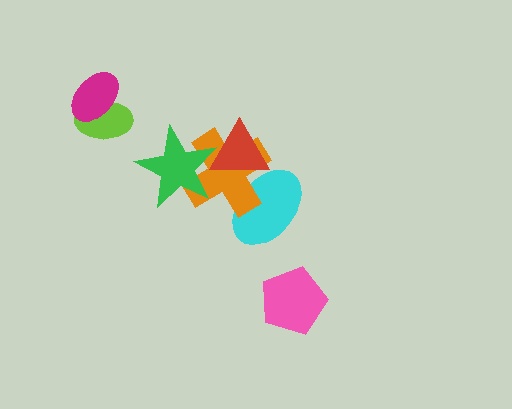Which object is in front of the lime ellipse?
The magenta ellipse is in front of the lime ellipse.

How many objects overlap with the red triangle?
3 objects overlap with the red triangle.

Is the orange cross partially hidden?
Yes, it is partially covered by another shape.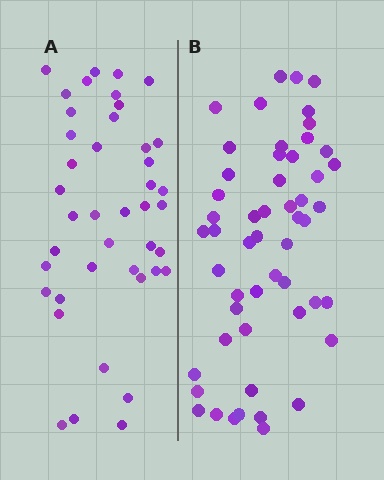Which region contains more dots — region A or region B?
Region B (the right region) has more dots.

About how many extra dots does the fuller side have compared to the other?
Region B has roughly 12 or so more dots than region A.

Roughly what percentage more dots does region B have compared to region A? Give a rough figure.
About 25% more.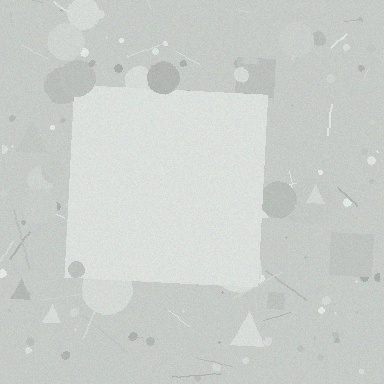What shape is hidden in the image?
A square is hidden in the image.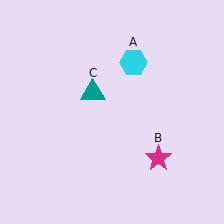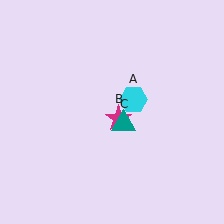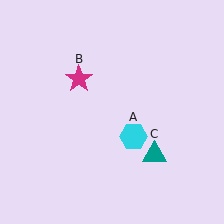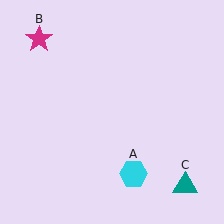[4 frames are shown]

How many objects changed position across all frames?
3 objects changed position: cyan hexagon (object A), magenta star (object B), teal triangle (object C).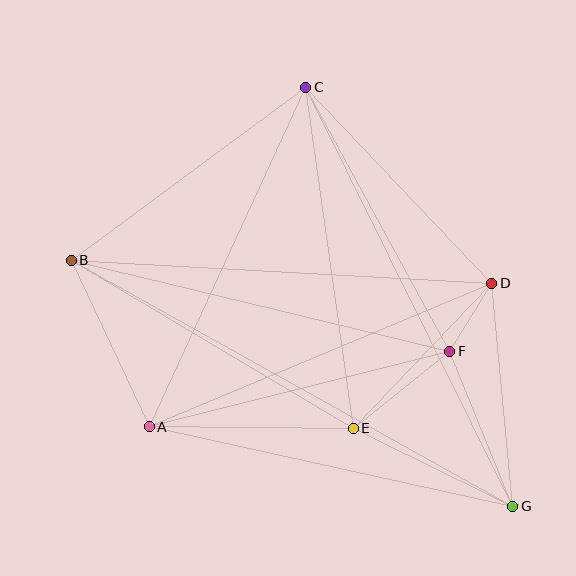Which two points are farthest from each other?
Points B and G are farthest from each other.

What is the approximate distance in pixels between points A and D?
The distance between A and D is approximately 372 pixels.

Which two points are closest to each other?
Points D and F are closest to each other.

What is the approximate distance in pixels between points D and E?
The distance between D and E is approximately 201 pixels.